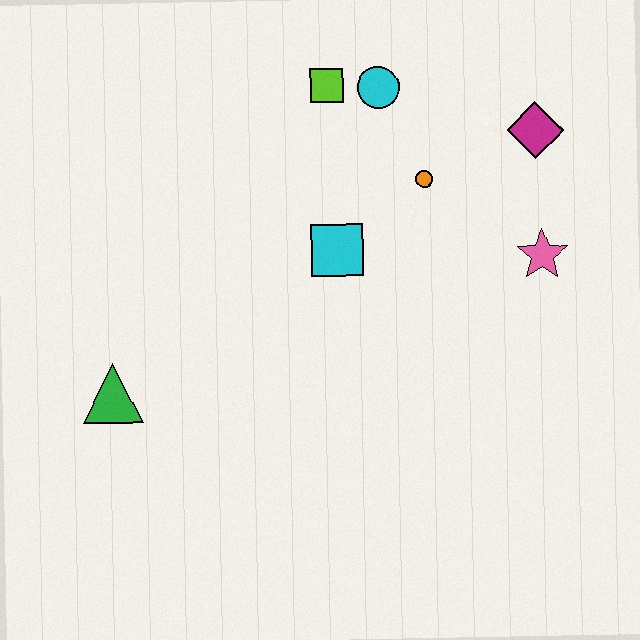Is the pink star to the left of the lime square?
No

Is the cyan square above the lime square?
No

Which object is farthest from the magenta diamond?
The green triangle is farthest from the magenta diamond.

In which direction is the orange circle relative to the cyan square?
The orange circle is to the right of the cyan square.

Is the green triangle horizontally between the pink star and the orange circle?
No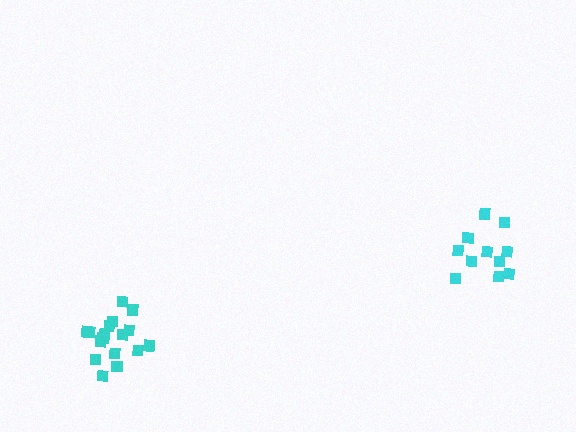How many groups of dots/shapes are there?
There are 2 groups.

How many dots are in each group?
Group 1: 17 dots, Group 2: 11 dots (28 total).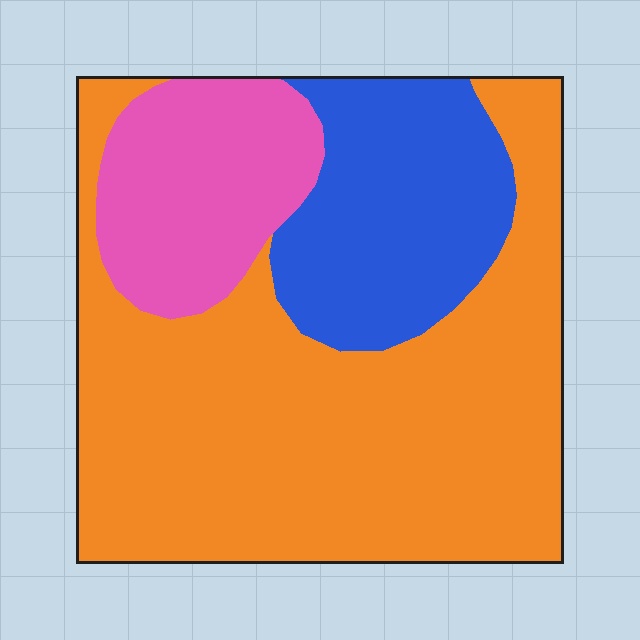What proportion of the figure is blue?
Blue covers 22% of the figure.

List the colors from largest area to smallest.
From largest to smallest: orange, blue, pink.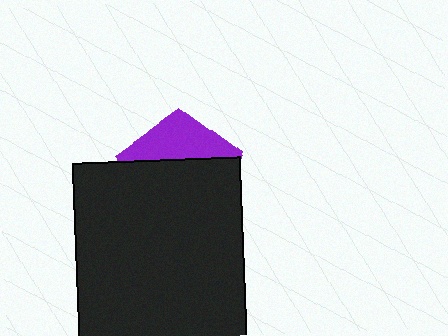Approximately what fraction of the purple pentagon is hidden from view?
Roughly 67% of the purple pentagon is hidden behind the black rectangle.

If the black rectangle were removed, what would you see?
You would see the complete purple pentagon.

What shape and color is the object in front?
The object in front is a black rectangle.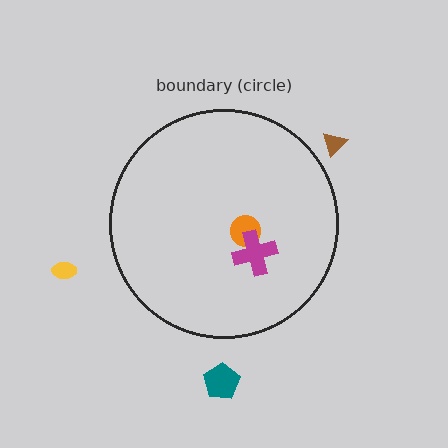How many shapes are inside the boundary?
2 inside, 3 outside.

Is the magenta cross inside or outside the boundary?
Inside.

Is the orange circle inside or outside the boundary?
Inside.